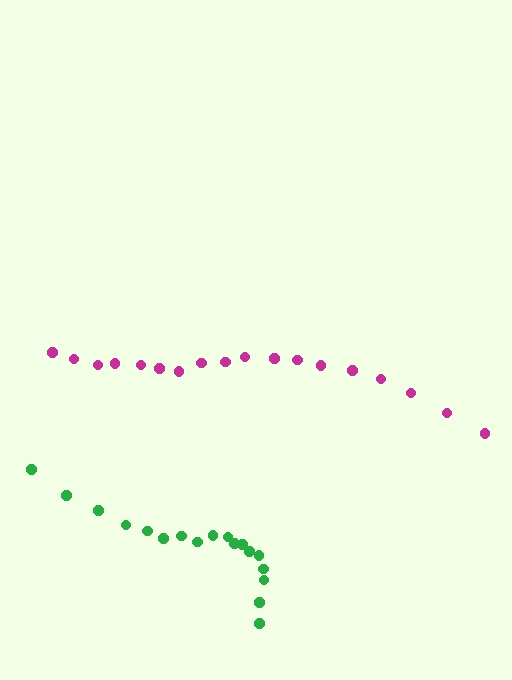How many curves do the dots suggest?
There are 2 distinct paths.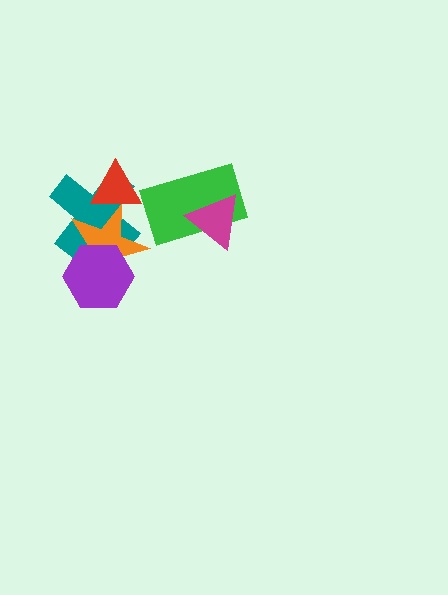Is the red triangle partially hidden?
No, no other shape covers it.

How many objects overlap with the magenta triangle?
1 object overlaps with the magenta triangle.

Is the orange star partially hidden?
Yes, it is partially covered by another shape.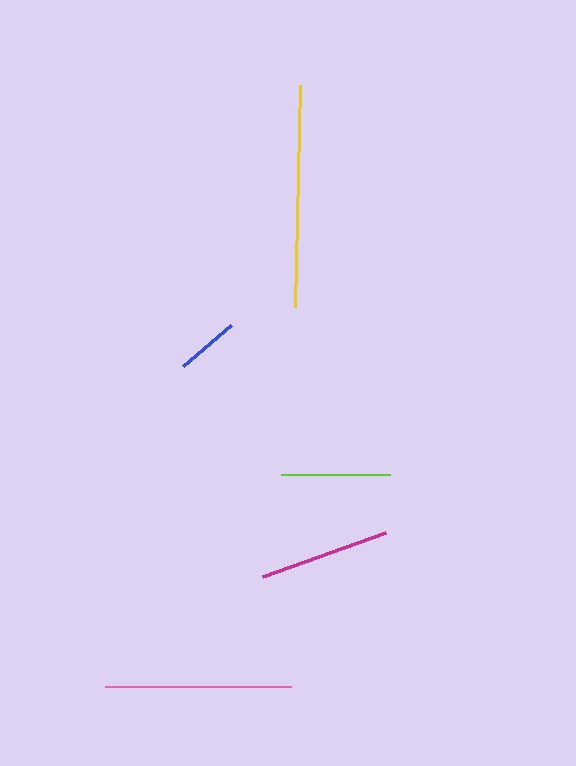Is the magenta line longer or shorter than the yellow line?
The yellow line is longer than the magenta line.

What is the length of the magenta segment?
The magenta segment is approximately 130 pixels long.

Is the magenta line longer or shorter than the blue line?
The magenta line is longer than the blue line.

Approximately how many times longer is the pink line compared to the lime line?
The pink line is approximately 1.7 times the length of the lime line.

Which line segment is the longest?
The yellow line is the longest at approximately 222 pixels.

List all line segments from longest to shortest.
From longest to shortest: yellow, pink, magenta, lime, blue.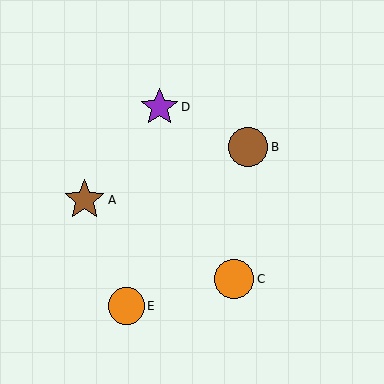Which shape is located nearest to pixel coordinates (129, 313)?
The orange circle (labeled E) at (126, 306) is nearest to that location.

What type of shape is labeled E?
Shape E is an orange circle.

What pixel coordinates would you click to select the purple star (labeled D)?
Click at (159, 107) to select the purple star D.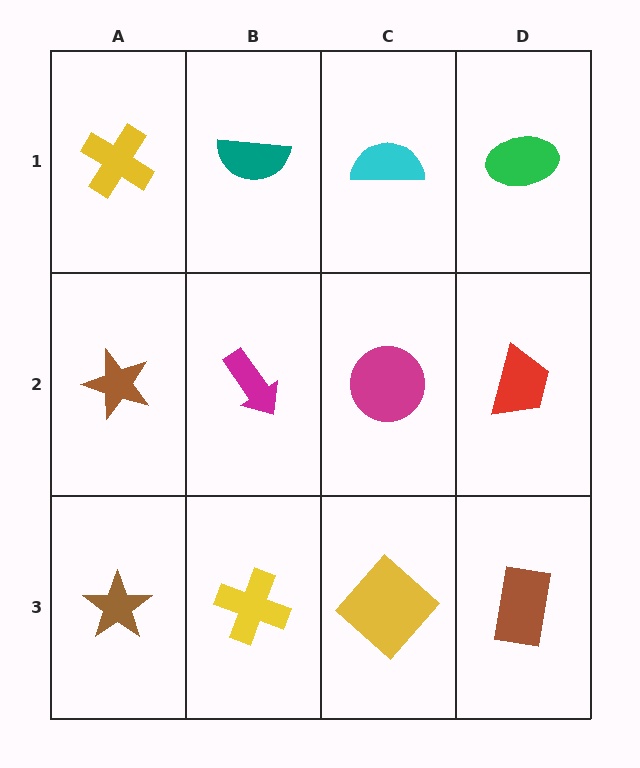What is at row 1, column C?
A cyan semicircle.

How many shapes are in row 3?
4 shapes.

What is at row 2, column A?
A brown star.